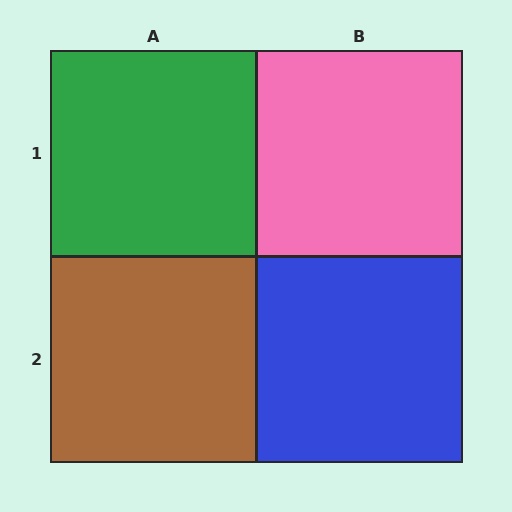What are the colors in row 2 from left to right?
Brown, blue.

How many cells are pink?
1 cell is pink.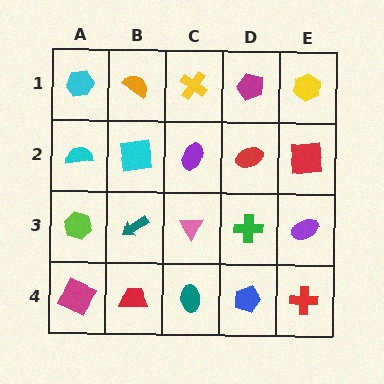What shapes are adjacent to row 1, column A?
A cyan semicircle (row 2, column A), an orange semicircle (row 1, column B).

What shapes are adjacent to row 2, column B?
An orange semicircle (row 1, column B), a teal arrow (row 3, column B), a cyan semicircle (row 2, column A), a purple ellipse (row 2, column C).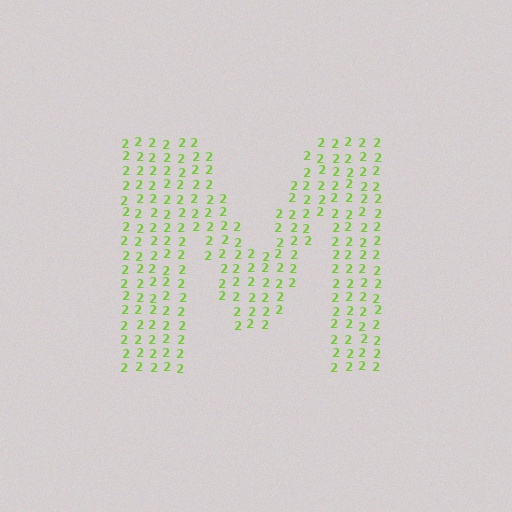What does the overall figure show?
The overall figure shows the letter M.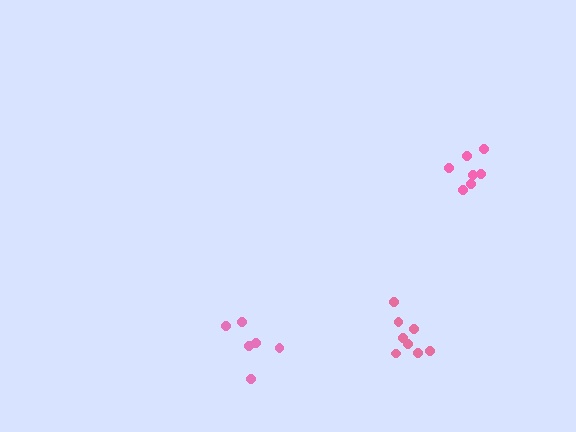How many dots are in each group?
Group 1: 7 dots, Group 2: 8 dots, Group 3: 6 dots (21 total).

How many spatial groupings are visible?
There are 3 spatial groupings.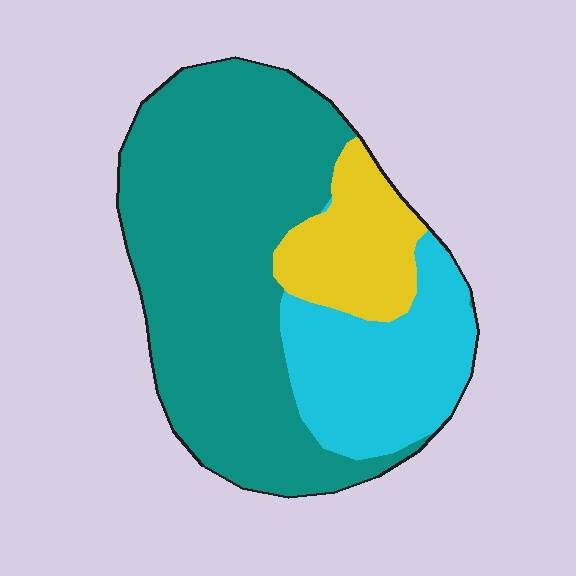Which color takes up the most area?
Teal, at roughly 60%.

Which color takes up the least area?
Yellow, at roughly 15%.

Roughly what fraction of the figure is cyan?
Cyan covers about 25% of the figure.